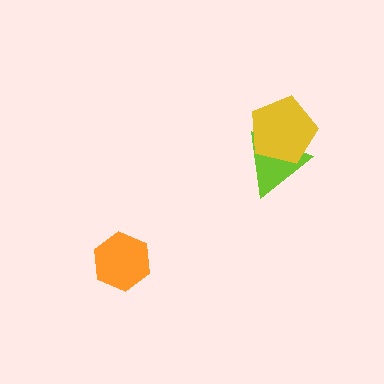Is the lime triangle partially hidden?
Yes, it is partially covered by another shape.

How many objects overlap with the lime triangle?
1 object overlaps with the lime triangle.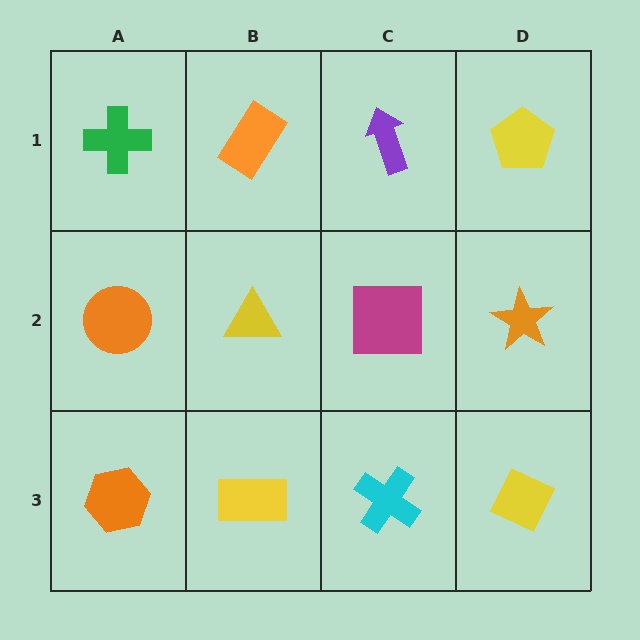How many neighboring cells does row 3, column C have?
3.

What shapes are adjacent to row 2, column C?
A purple arrow (row 1, column C), a cyan cross (row 3, column C), a yellow triangle (row 2, column B), an orange star (row 2, column D).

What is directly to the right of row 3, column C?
A yellow diamond.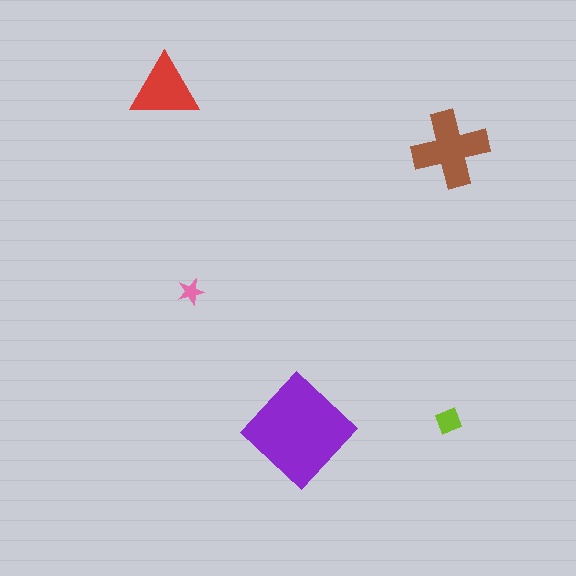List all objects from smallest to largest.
The pink star, the lime diamond, the red triangle, the brown cross, the purple diamond.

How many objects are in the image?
There are 5 objects in the image.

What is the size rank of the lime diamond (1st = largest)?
4th.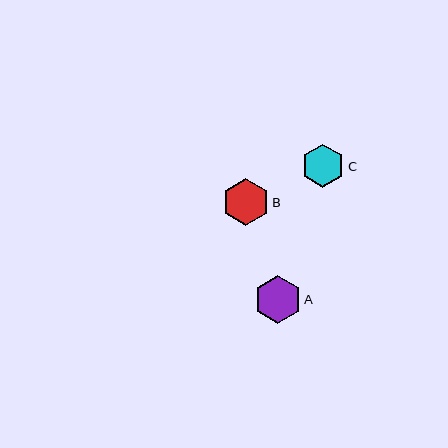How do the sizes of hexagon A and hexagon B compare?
Hexagon A and hexagon B are approximately the same size.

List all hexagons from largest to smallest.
From largest to smallest: A, B, C.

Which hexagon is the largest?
Hexagon A is the largest with a size of approximately 47 pixels.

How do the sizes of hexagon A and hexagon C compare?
Hexagon A and hexagon C are approximately the same size.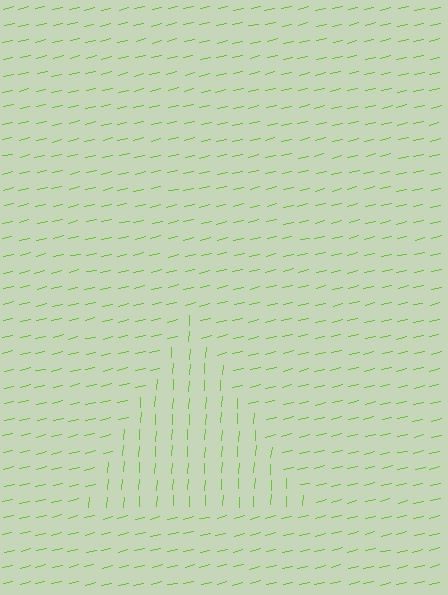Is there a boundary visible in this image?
Yes, there is a texture boundary formed by a change in line orientation.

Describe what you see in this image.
The image is filled with small lime line segments. A triangle region in the image has lines oriented differently from the surrounding lines, creating a visible texture boundary.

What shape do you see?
I see a triangle.